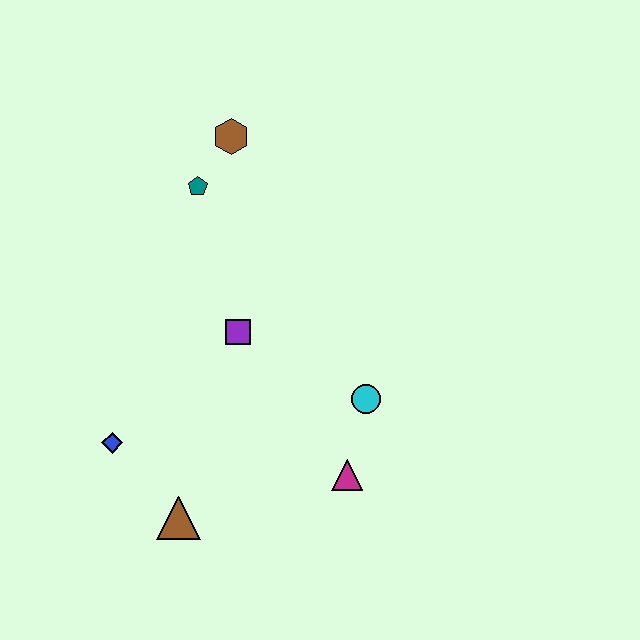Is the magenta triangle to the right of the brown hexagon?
Yes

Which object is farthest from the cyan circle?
The brown hexagon is farthest from the cyan circle.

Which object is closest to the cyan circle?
The magenta triangle is closest to the cyan circle.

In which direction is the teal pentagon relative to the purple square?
The teal pentagon is above the purple square.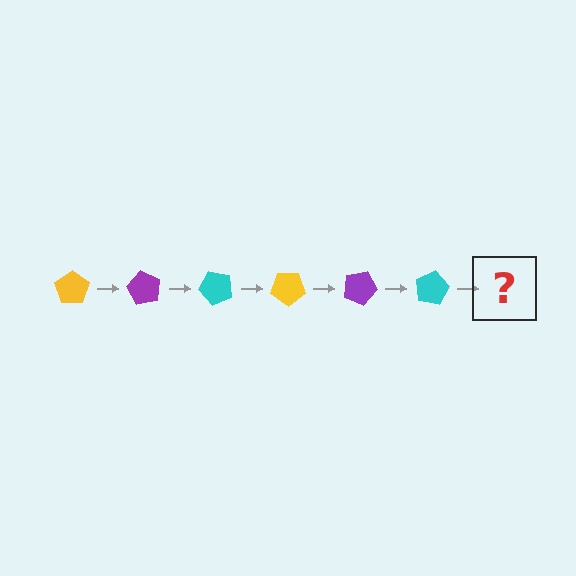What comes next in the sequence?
The next element should be a yellow pentagon, rotated 360 degrees from the start.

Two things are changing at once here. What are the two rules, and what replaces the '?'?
The two rules are that it rotates 60 degrees each step and the color cycles through yellow, purple, and cyan. The '?' should be a yellow pentagon, rotated 360 degrees from the start.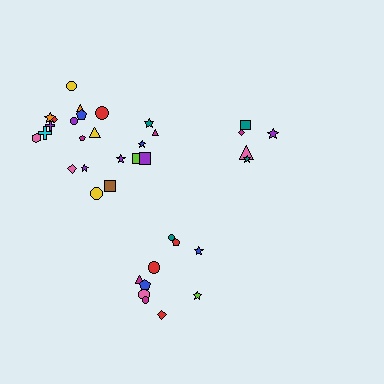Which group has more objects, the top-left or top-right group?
The top-left group.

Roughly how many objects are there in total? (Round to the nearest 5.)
Roughly 35 objects in total.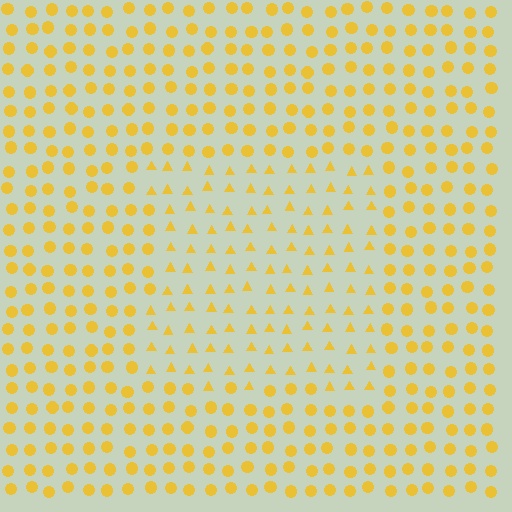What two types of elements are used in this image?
The image uses triangles inside the rectangle region and circles outside it.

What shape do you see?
I see a rectangle.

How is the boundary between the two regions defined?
The boundary is defined by a change in element shape: triangles inside vs. circles outside. All elements share the same color and spacing.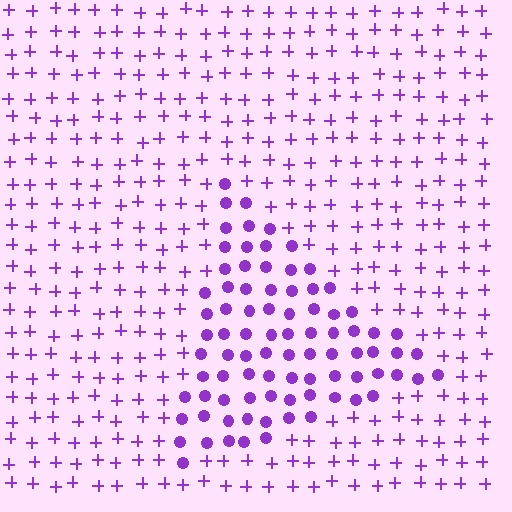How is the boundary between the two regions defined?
The boundary is defined by a change in element shape: circles inside vs. plus signs outside. All elements share the same color and spacing.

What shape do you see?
I see a triangle.